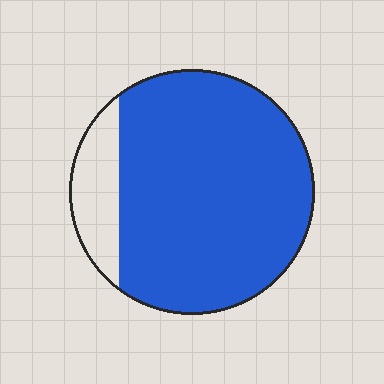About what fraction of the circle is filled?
About seven eighths (7/8).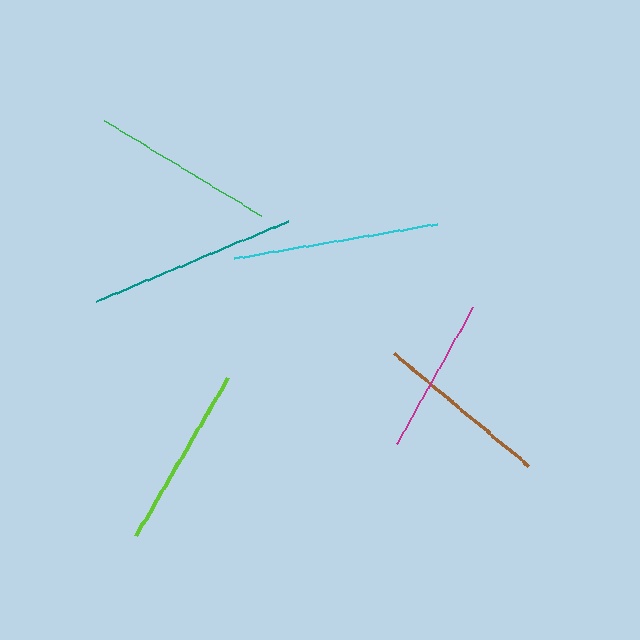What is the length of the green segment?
The green segment is approximately 184 pixels long.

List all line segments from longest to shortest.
From longest to shortest: teal, cyan, green, lime, brown, magenta.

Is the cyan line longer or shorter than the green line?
The cyan line is longer than the green line.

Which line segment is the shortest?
The magenta line is the shortest at approximately 156 pixels.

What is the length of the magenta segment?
The magenta segment is approximately 156 pixels long.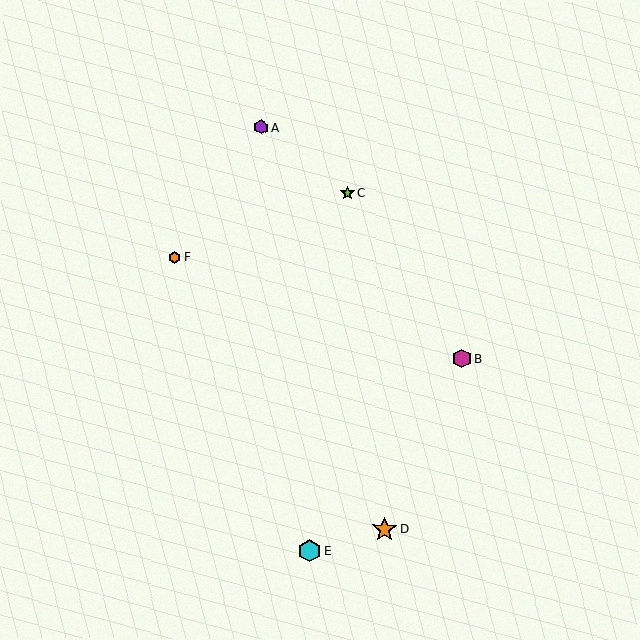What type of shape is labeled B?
Shape B is a magenta hexagon.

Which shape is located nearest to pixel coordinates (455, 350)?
The magenta hexagon (labeled B) at (462, 359) is nearest to that location.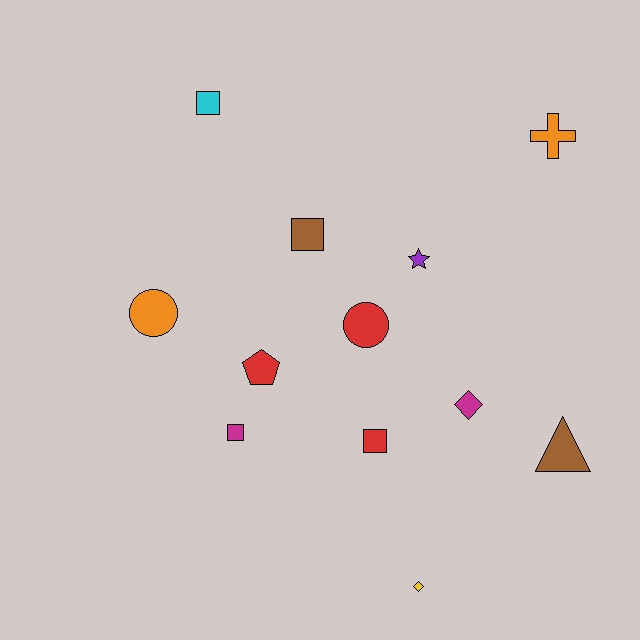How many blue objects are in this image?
There are no blue objects.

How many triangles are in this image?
There is 1 triangle.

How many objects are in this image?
There are 12 objects.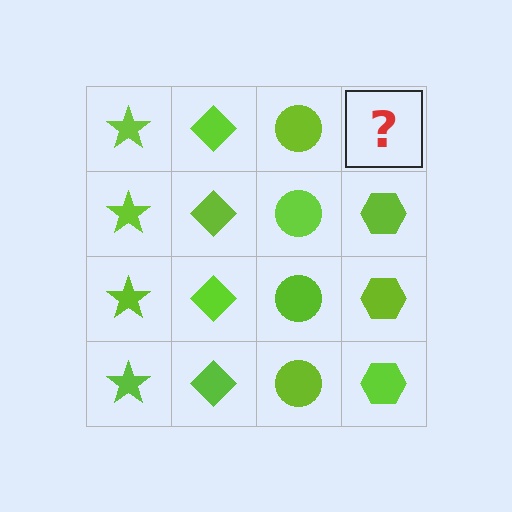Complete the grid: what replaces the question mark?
The question mark should be replaced with a lime hexagon.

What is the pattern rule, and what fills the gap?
The rule is that each column has a consistent shape. The gap should be filled with a lime hexagon.